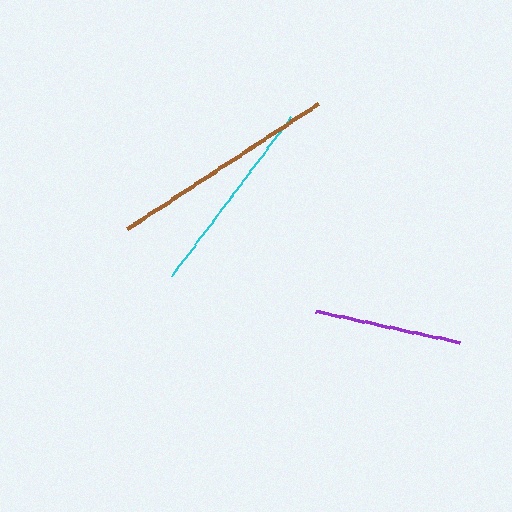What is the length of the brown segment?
The brown segment is approximately 228 pixels long.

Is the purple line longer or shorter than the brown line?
The brown line is longer than the purple line.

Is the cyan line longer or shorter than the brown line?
The brown line is longer than the cyan line.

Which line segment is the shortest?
The purple line is the shortest at approximately 147 pixels.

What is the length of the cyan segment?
The cyan segment is approximately 198 pixels long.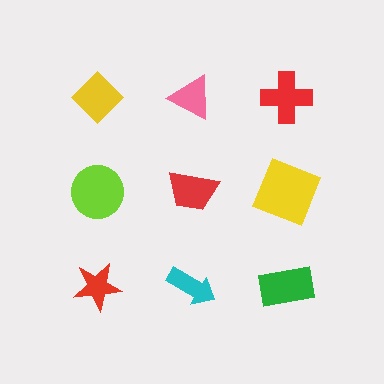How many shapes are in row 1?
3 shapes.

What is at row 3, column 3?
A green rectangle.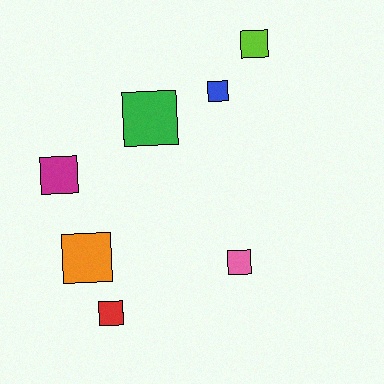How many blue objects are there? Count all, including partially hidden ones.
There is 1 blue object.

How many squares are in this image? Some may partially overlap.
There are 7 squares.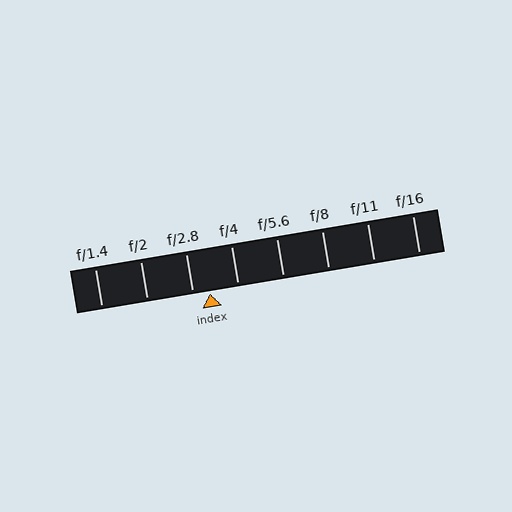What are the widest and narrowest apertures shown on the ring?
The widest aperture shown is f/1.4 and the narrowest is f/16.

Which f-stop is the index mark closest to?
The index mark is closest to f/2.8.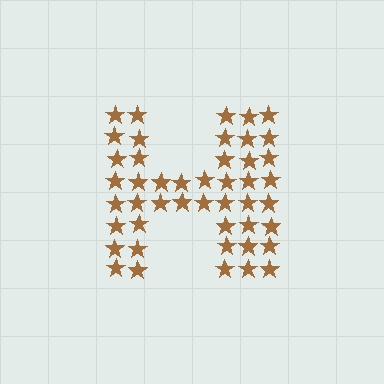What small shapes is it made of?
It is made of small stars.